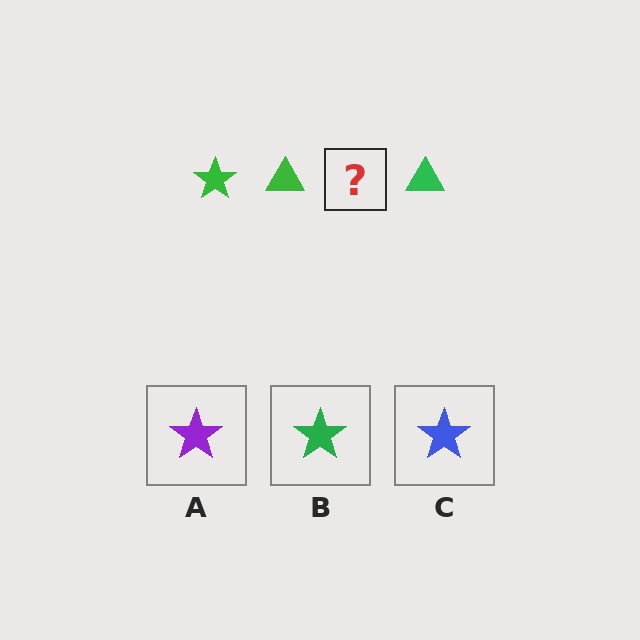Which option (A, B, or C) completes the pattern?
B.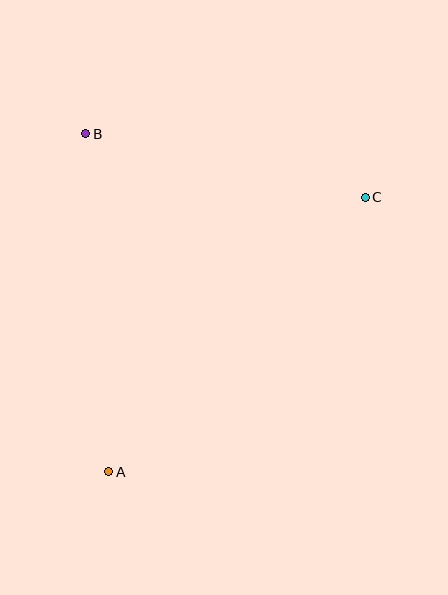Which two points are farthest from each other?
Points A and C are farthest from each other.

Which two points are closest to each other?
Points B and C are closest to each other.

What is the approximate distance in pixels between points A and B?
The distance between A and B is approximately 339 pixels.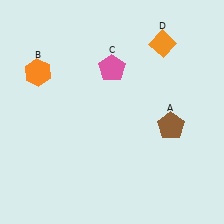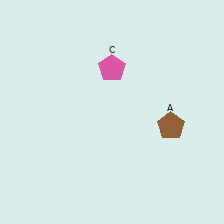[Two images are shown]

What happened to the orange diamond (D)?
The orange diamond (D) was removed in Image 2. It was in the top-right area of Image 1.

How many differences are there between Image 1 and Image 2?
There are 2 differences between the two images.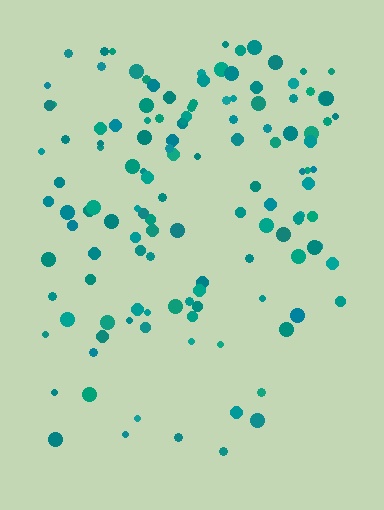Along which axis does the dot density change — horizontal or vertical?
Vertical.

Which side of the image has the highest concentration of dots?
The top.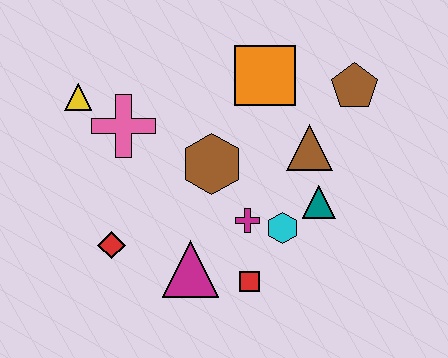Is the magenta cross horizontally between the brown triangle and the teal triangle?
No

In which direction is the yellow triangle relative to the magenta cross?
The yellow triangle is to the left of the magenta cross.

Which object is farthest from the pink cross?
The brown pentagon is farthest from the pink cross.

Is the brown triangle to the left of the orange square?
No